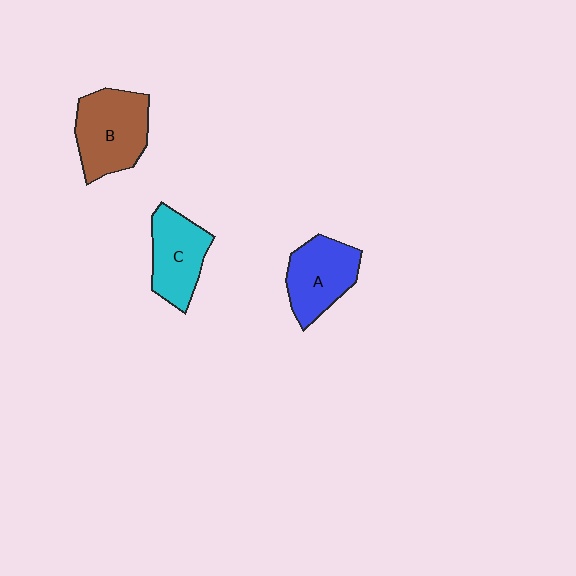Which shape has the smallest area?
Shape C (cyan).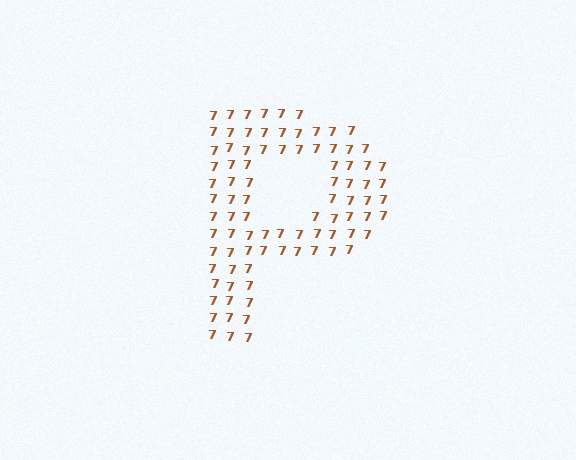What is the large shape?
The large shape is the letter P.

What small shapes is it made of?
It is made of small digit 7's.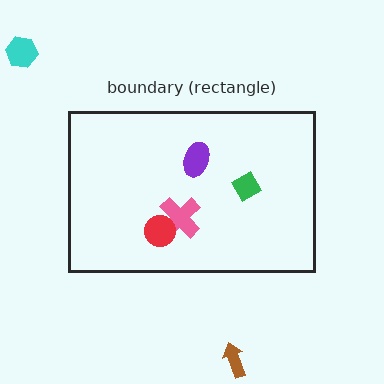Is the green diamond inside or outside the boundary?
Inside.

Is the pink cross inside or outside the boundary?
Inside.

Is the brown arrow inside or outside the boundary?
Outside.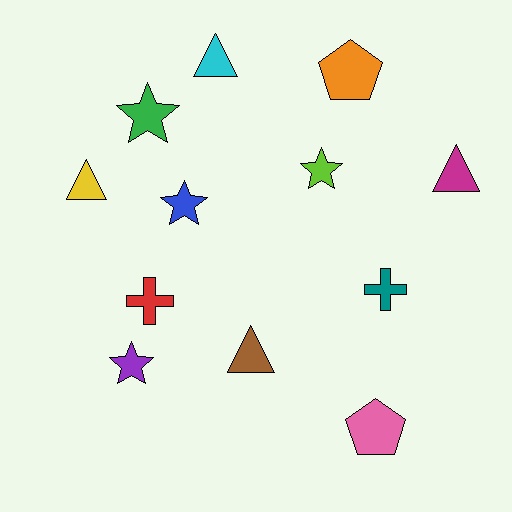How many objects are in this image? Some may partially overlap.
There are 12 objects.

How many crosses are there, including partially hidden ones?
There are 2 crosses.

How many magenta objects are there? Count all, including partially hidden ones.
There is 1 magenta object.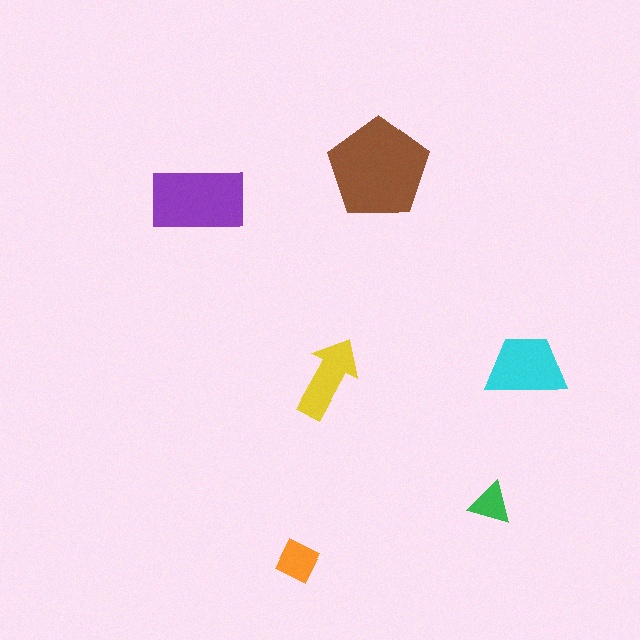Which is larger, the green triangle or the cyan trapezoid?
The cyan trapezoid.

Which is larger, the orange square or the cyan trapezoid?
The cyan trapezoid.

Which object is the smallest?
The green triangle.